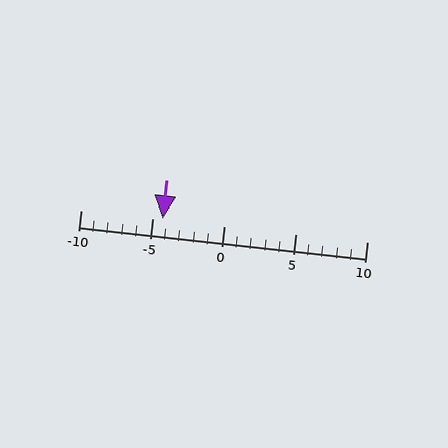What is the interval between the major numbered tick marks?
The major tick marks are spaced 5 units apart.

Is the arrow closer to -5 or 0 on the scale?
The arrow is closer to -5.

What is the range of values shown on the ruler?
The ruler shows values from -10 to 10.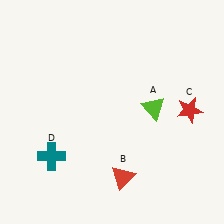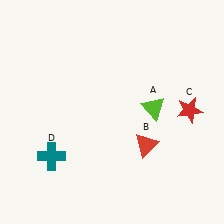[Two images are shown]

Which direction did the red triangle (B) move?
The red triangle (B) moved up.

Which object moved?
The red triangle (B) moved up.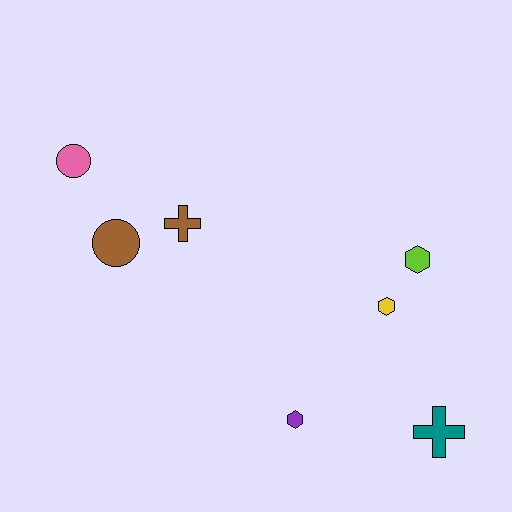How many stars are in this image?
There are no stars.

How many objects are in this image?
There are 7 objects.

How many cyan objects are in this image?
There are no cyan objects.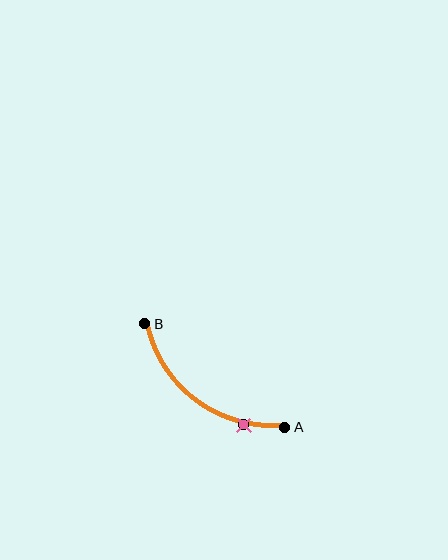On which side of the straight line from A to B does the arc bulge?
The arc bulges below and to the left of the straight line connecting A and B.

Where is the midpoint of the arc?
The arc midpoint is the point on the curve farthest from the straight line joining A and B. It sits below and to the left of that line.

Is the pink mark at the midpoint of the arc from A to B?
No. The pink mark lies on the arc but is closer to endpoint A. The arc midpoint would be at the point on the curve equidistant along the arc from both A and B.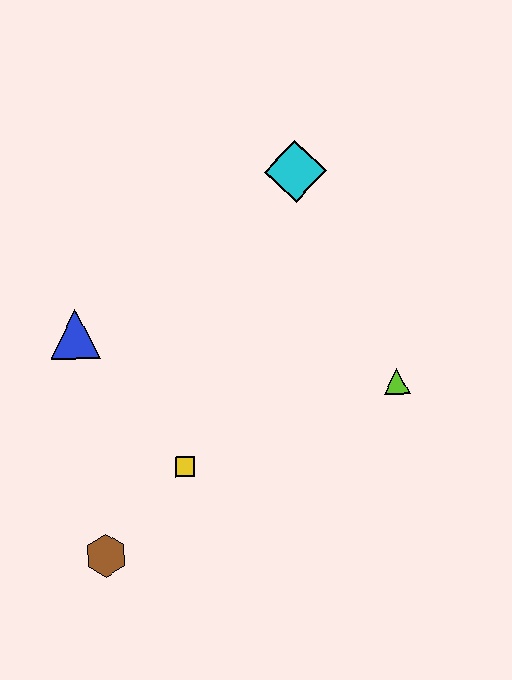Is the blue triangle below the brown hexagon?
No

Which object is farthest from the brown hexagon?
The cyan diamond is farthest from the brown hexagon.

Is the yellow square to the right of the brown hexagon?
Yes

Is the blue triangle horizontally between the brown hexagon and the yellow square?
No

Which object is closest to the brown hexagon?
The yellow square is closest to the brown hexagon.